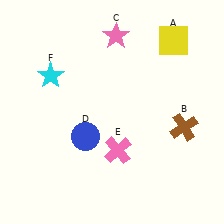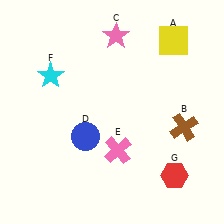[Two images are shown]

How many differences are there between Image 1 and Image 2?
There is 1 difference between the two images.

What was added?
A red hexagon (G) was added in Image 2.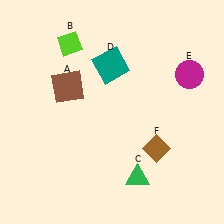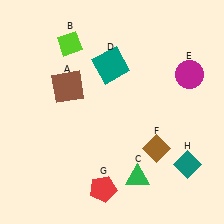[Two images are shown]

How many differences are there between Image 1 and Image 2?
There are 2 differences between the two images.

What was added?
A red pentagon (G), a teal diamond (H) were added in Image 2.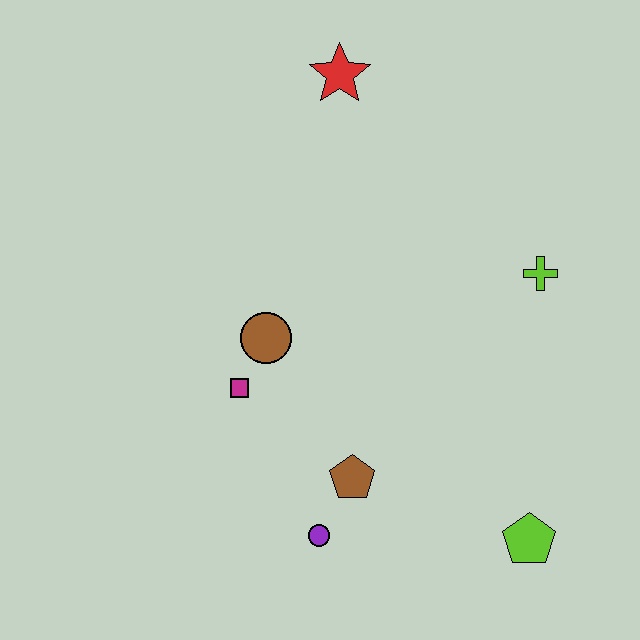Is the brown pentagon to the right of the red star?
Yes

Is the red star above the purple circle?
Yes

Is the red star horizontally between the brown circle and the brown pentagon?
Yes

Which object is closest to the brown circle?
The magenta square is closest to the brown circle.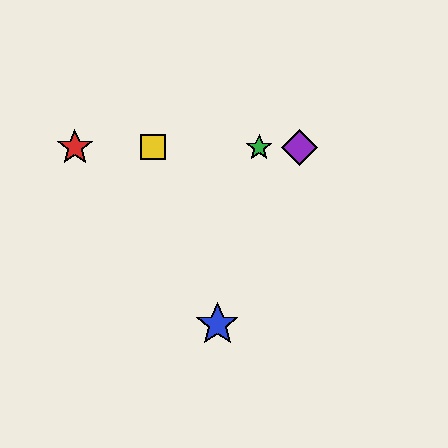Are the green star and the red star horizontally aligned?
Yes, both are at y≈147.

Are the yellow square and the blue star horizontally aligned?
No, the yellow square is at y≈147 and the blue star is at y≈325.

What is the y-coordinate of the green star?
The green star is at y≈147.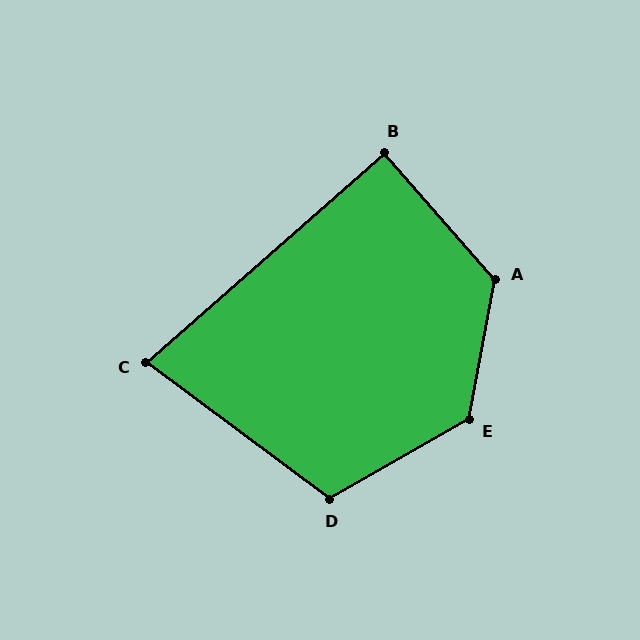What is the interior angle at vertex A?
Approximately 129 degrees (obtuse).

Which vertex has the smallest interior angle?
C, at approximately 78 degrees.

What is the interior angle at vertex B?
Approximately 90 degrees (approximately right).